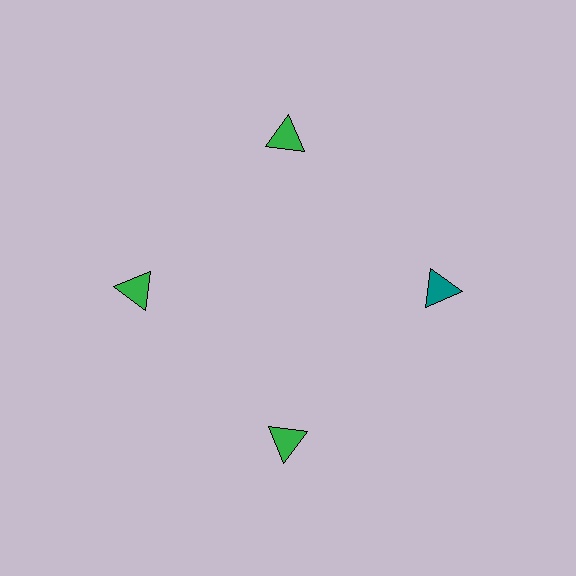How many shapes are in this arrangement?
There are 4 shapes arranged in a ring pattern.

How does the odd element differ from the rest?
It has a different color: teal instead of green.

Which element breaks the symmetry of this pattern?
The teal triangle at roughly the 3 o'clock position breaks the symmetry. All other shapes are green triangles.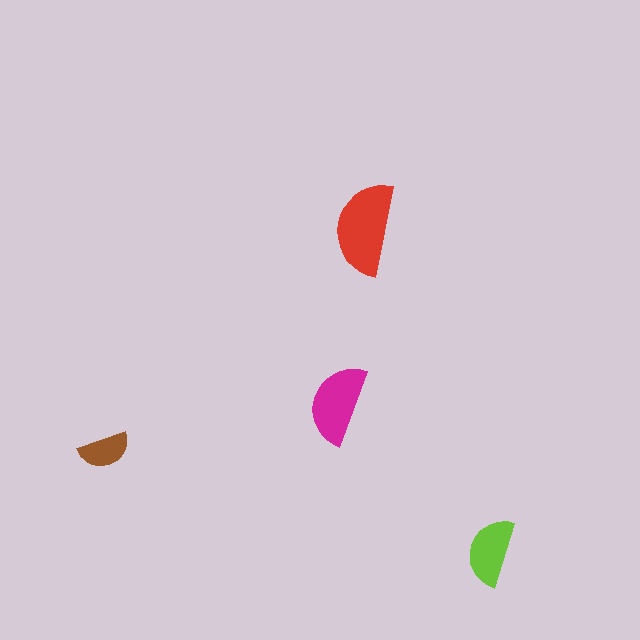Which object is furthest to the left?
The brown semicircle is leftmost.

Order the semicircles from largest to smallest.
the red one, the magenta one, the lime one, the brown one.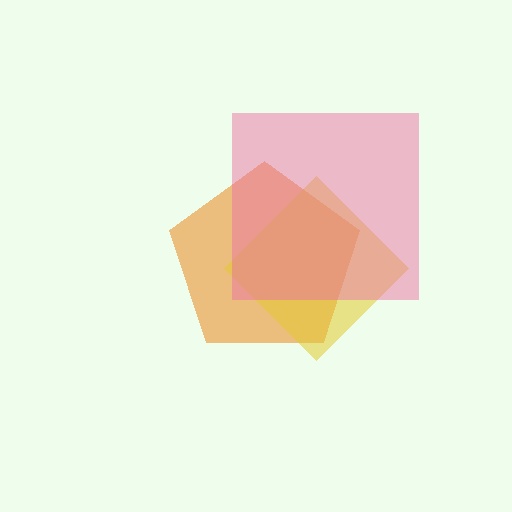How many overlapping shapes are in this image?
There are 3 overlapping shapes in the image.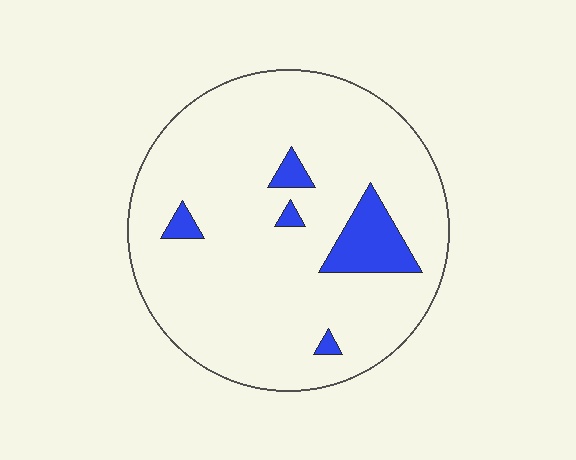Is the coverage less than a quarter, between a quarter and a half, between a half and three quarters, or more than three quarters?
Less than a quarter.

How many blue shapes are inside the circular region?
5.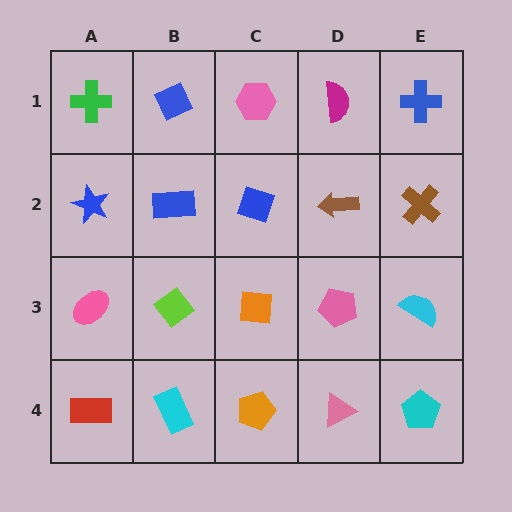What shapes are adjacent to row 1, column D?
A brown arrow (row 2, column D), a pink hexagon (row 1, column C), a blue cross (row 1, column E).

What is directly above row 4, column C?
An orange square.